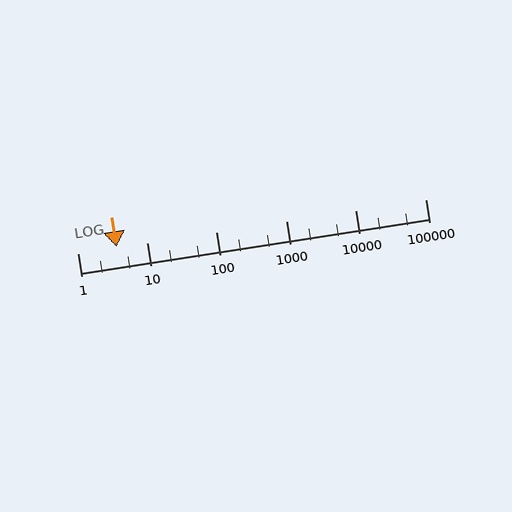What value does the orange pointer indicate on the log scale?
The pointer indicates approximately 3.6.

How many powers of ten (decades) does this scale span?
The scale spans 5 decades, from 1 to 100000.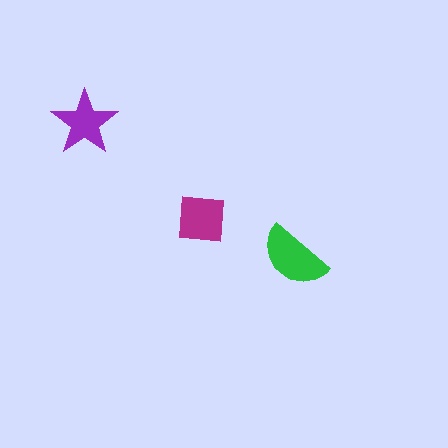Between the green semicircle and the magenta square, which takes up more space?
The green semicircle.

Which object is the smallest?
The purple star.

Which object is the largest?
The green semicircle.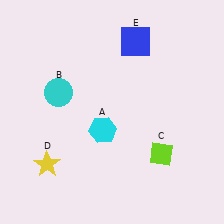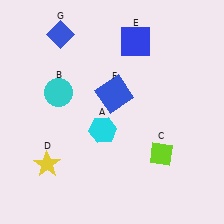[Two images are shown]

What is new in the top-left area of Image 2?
A blue diamond (G) was added in the top-left area of Image 2.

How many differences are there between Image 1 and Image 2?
There are 2 differences between the two images.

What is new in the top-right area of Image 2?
A blue square (F) was added in the top-right area of Image 2.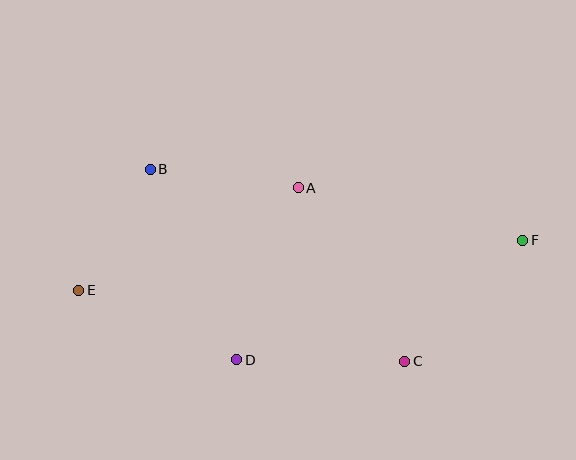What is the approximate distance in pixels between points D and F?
The distance between D and F is approximately 310 pixels.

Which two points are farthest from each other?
Points E and F are farthest from each other.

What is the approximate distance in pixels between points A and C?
The distance between A and C is approximately 203 pixels.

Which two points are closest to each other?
Points B and E are closest to each other.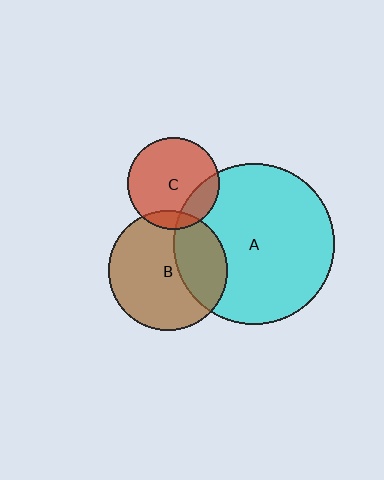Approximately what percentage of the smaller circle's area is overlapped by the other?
Approximately 35%.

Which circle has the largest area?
Circle A (cyan).